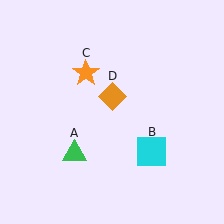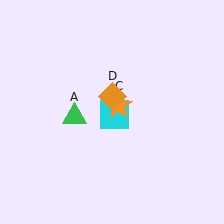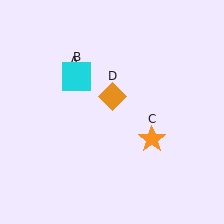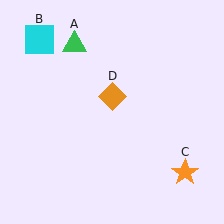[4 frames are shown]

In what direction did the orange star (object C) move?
The orange star (object C) moved down and to the right.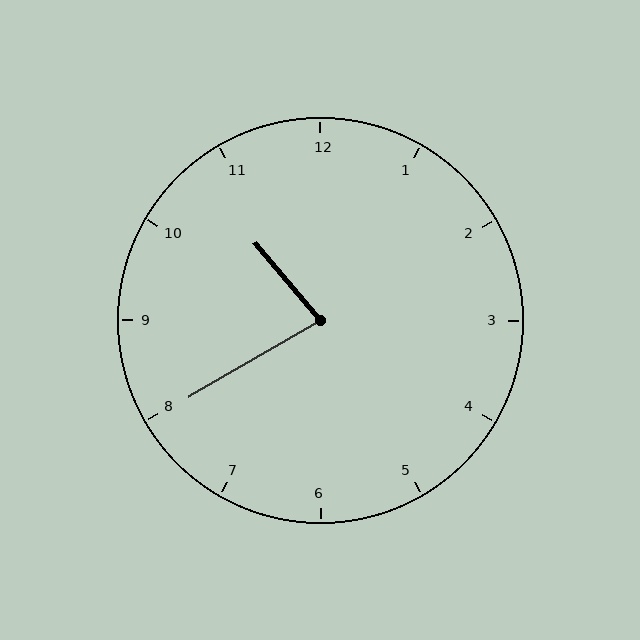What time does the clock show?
10:40.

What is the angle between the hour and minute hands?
Approximately 80 degrees.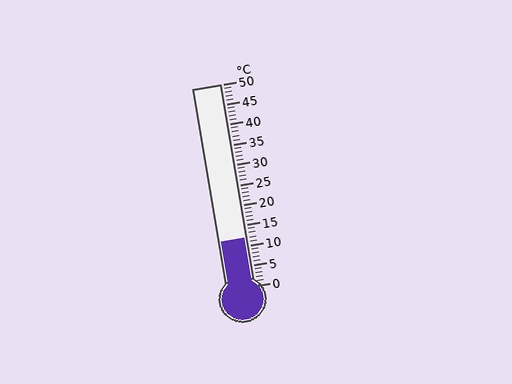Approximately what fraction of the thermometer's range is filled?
The thermometer is filled to approximately 25% of its range.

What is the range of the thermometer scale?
The thermometer scale ranges from 0°C to 50°C.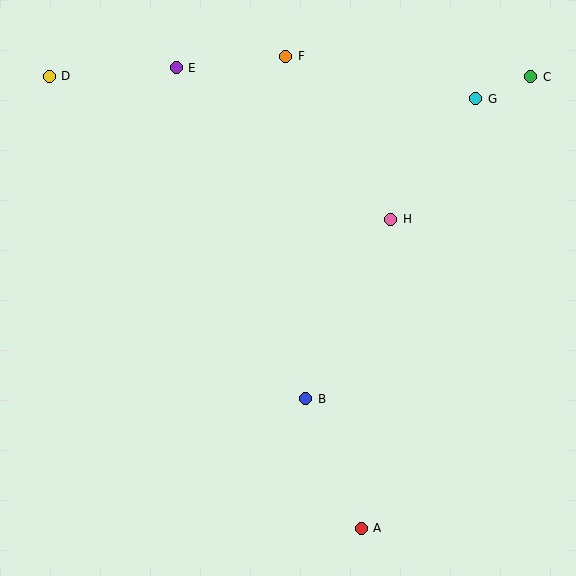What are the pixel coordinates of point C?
Point C is at (531, 77).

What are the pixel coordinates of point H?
Point H is at (391, 219).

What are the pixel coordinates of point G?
Point G is at (476, 99).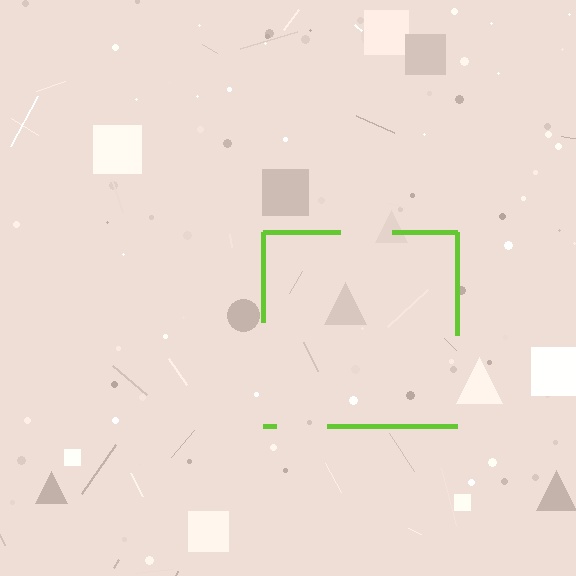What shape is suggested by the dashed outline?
The dashed outline suggests a square.